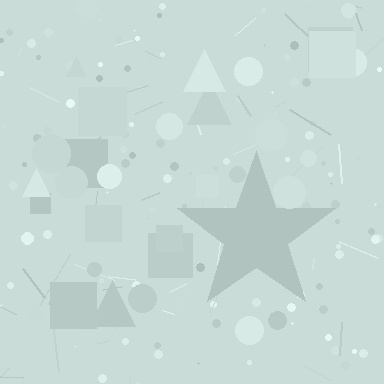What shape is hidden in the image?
A star is hidden in the image.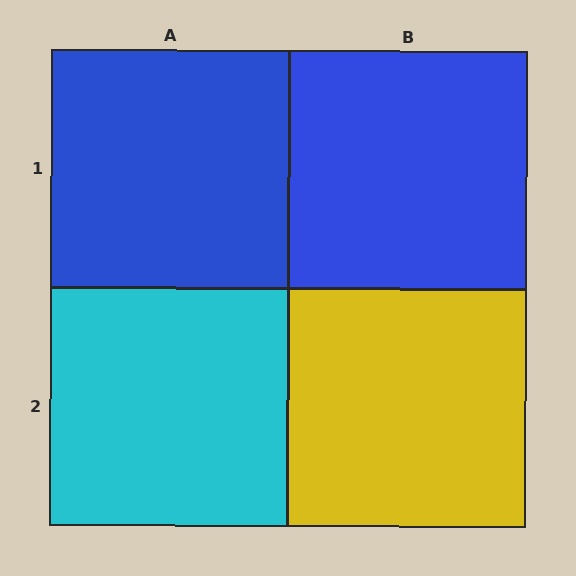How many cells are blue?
2 cells are blue.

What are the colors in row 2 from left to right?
Cyan, yellow.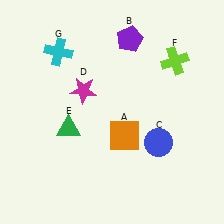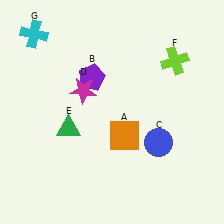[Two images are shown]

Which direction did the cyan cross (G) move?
The cyan cross (G) moved left.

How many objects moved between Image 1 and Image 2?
2 objects moved between the two images.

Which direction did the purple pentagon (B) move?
The purple pentagon (B) moved down.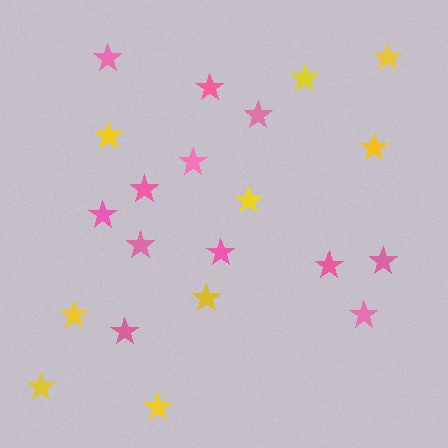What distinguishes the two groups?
There are 2 groups: one group of pink stars (12) and one group of yellow stars (9).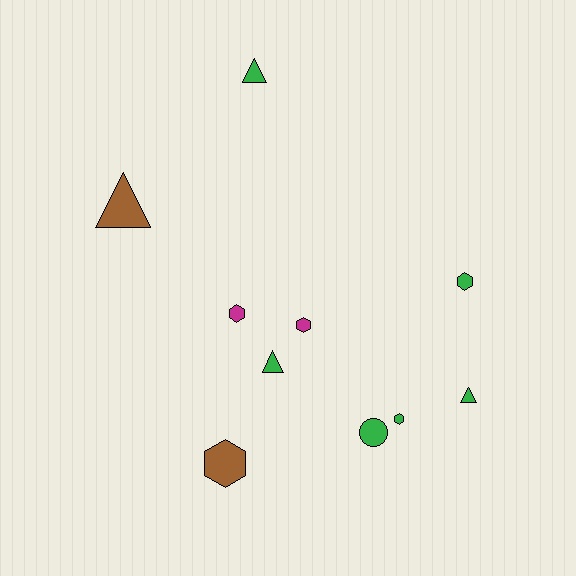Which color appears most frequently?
Green, with 6 objects.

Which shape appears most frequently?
Hexagon, with 5 objects.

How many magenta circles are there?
There are no magenta circles.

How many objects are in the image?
There are 10 objects.